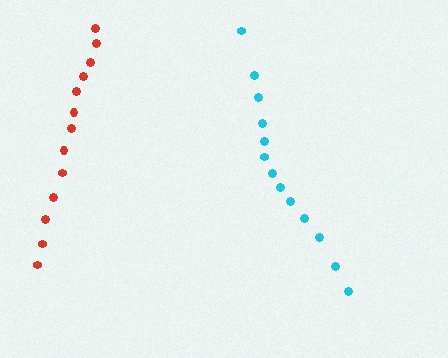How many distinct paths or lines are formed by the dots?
There are 2 distinct paths.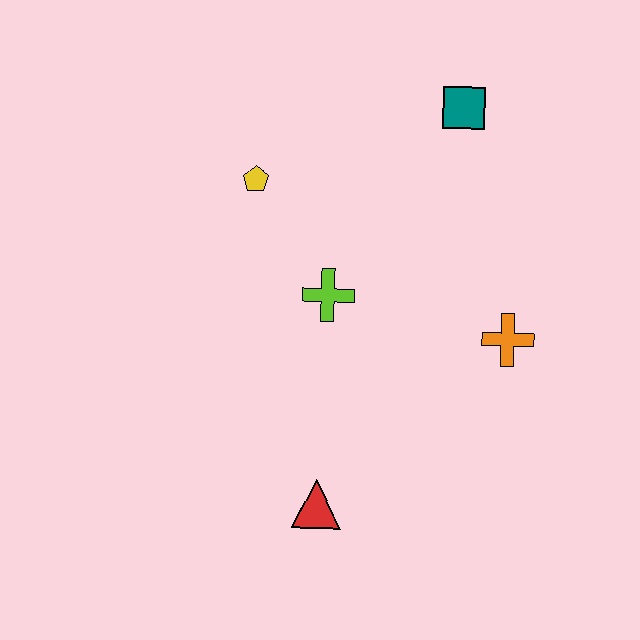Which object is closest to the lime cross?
The yellow pentagon is closest to the lime cross.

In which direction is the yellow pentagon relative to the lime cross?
The yellow pentagon is above the lime cross.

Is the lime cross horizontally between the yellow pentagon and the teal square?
Yes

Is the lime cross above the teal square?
No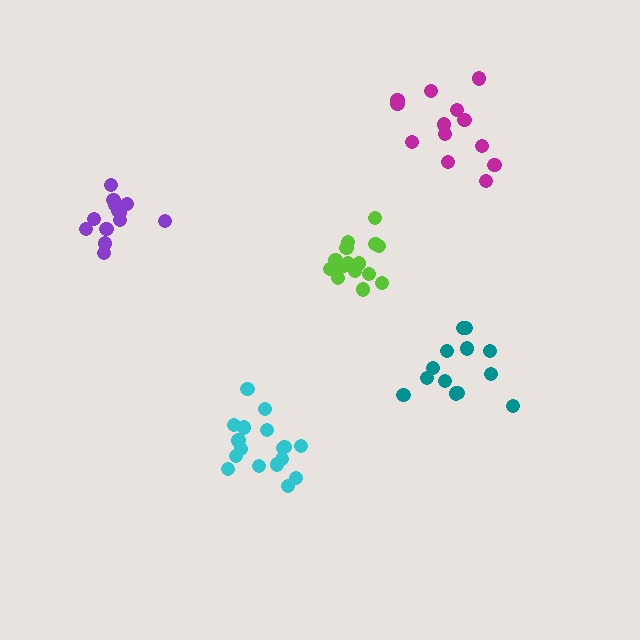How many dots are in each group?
Group 1: 13 dots, Group 2: 17 dots, Group 3: 18 dots, Group 4: 13 dots, Group 5: 13 dots (74 total).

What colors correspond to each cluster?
The clusters are colored: magenta, cyan, lime, teal, purple.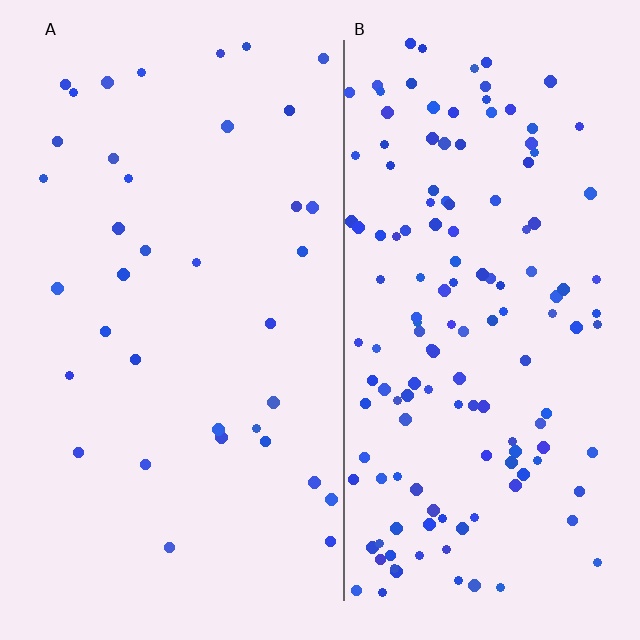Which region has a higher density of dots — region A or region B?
B (the right).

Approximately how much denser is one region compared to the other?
Approximately 4.0× — region B over region A.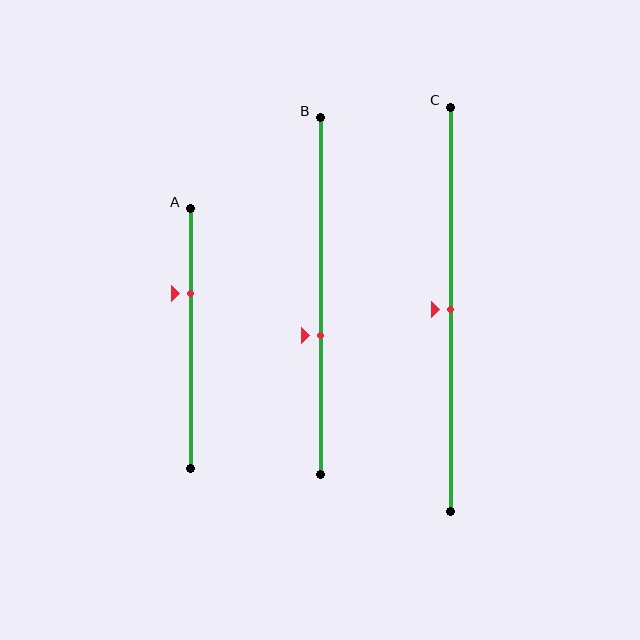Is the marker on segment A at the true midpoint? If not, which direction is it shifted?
No, the marker on segment A is shifted upward by about 17% of the segment length.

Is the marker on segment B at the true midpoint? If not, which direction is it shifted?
No, the marker on segment B is shifted downward by about 11% of the segment length.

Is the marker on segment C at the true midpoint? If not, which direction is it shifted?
Yes, the marker on segment C is at the true midpoint.